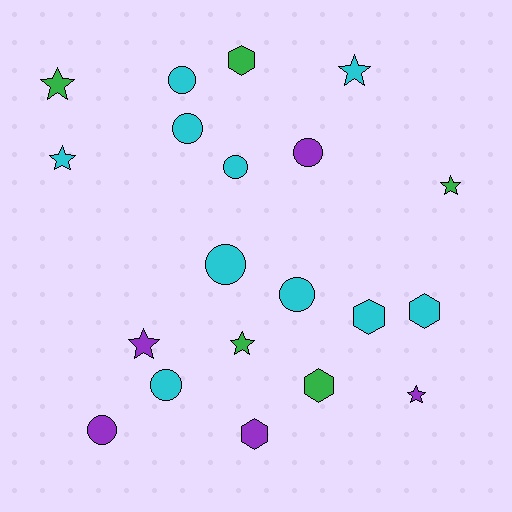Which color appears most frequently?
Cyan, with 10 objects.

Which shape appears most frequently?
Circle, with 8 objects.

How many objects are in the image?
There are 20 objects.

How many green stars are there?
There are 3 green stars.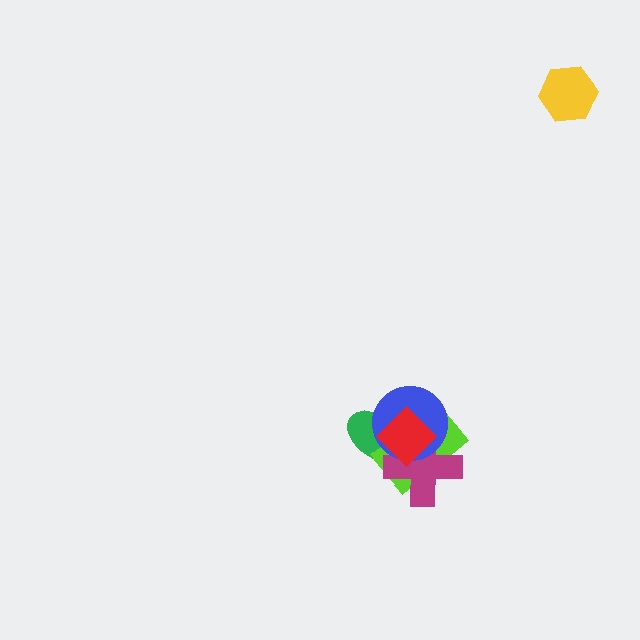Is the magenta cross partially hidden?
Yes, it is partially covered by another shape.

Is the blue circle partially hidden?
Yes, it is partially covered by another shape.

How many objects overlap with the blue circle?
4 objects overlap with the blue circle.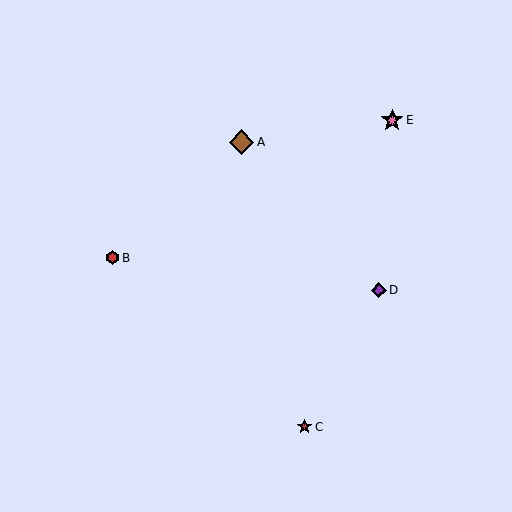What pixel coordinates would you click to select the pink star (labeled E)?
Click at (392, 120) to select the pink star E.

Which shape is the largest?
The brown diamond (labeled A) is the largest.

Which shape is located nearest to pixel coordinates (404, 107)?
The pink star (labeled E) at (392, 120) is nearest to that location.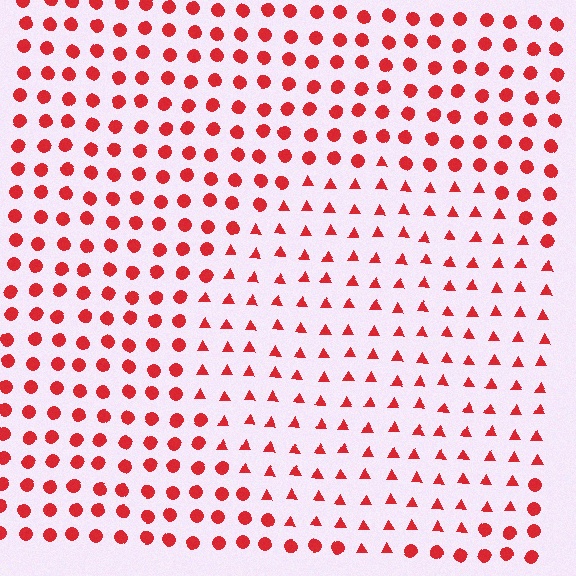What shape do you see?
I see a circle.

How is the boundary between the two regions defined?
The boundary is defined by a change in element shape: triangles inside vs. circles outside. All elements share the same color and spacing.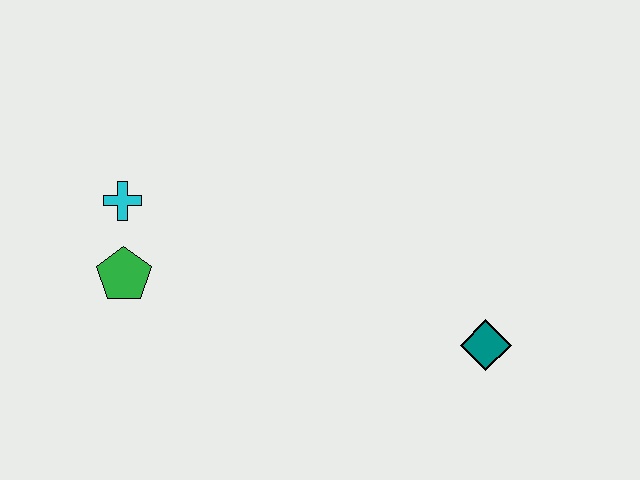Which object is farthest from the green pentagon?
The teal diamond is farthest from the green pentagon.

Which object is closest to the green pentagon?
The cyan cross is closest to the green pentagon.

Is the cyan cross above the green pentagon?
Yes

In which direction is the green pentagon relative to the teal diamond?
The green pentagon is to the left of the teal diamond.